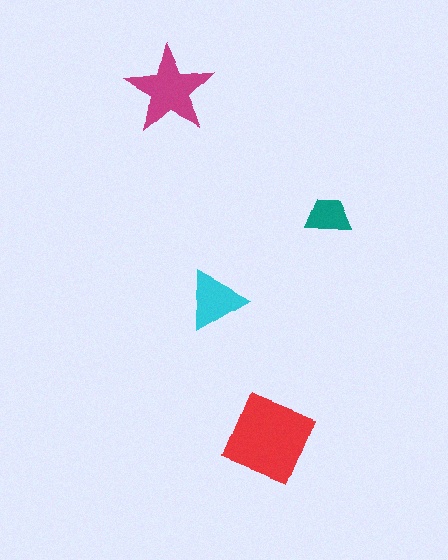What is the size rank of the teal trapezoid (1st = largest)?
4th.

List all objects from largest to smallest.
The red diamond, the magenta star, the cyan triangle, the teal trapezoid.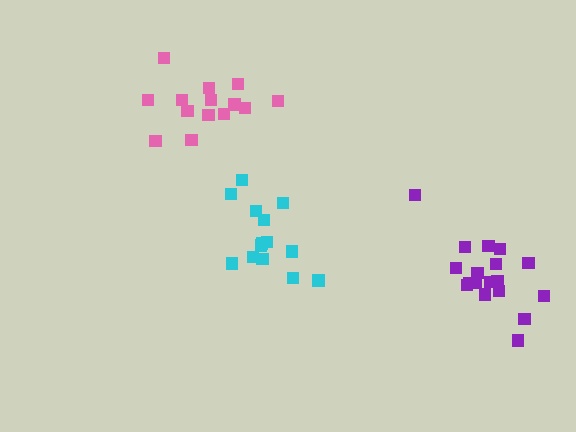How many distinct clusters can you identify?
There are 3 distinct clusters.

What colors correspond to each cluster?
The clusters are colored: purple, cyan, pink.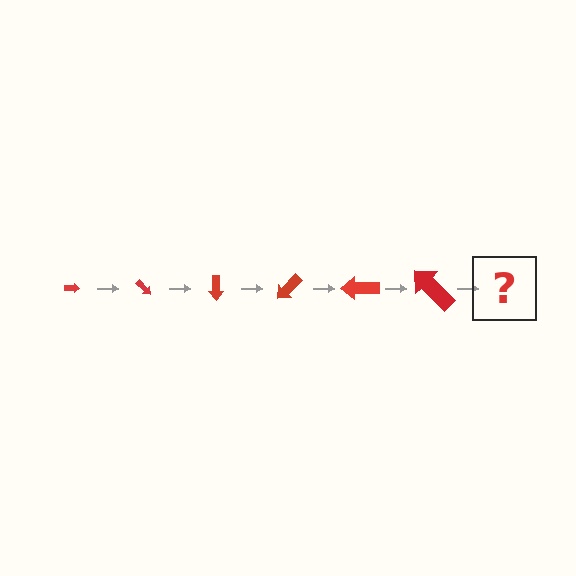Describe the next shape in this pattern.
It should be an arrow, larger than the previous one and rotated 270 degrees from the start.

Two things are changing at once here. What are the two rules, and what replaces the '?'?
The two rules are that the arrow grows larger each step and it rotates 45 degrees each step. The '?' should be an arrow, larger than the previous one and rotated 270 degrees from the start.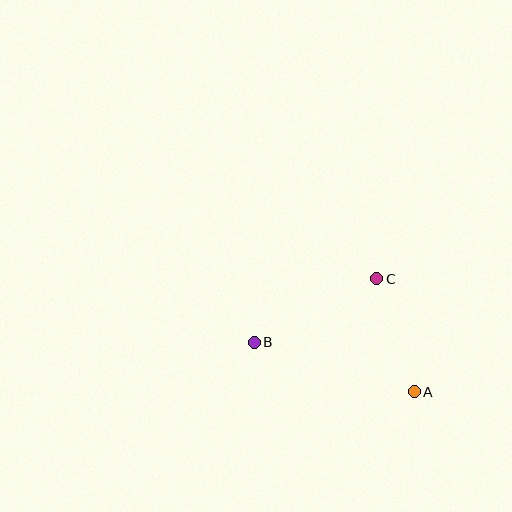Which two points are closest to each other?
Points A and C are closest to each other.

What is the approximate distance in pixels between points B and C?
The distance between B and C is approximately 138 pixels.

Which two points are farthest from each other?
Points A and B are farthest from each other.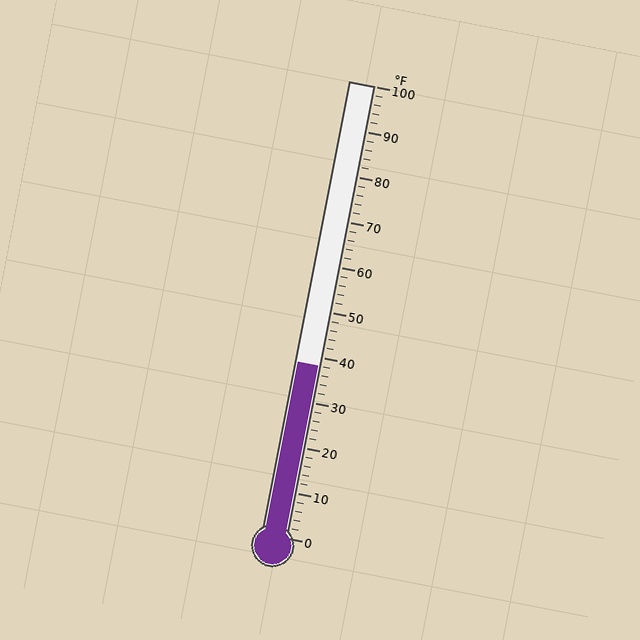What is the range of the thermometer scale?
The thermometer scale ranges from 0°F to 100°F.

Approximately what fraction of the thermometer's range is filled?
The thermometer is filled to approximately 40% of its range.